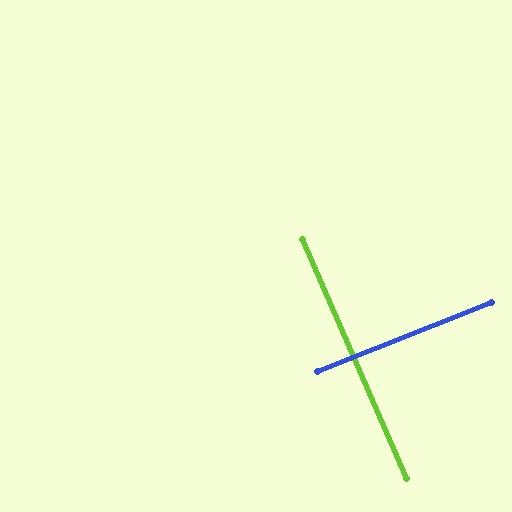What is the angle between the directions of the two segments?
Approximately 88 degrees.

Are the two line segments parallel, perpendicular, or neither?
Perpendicular — they meet at approximately 88°.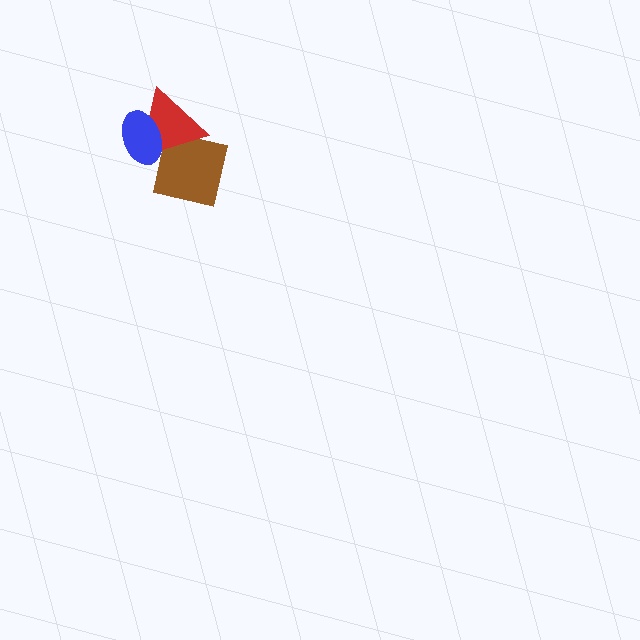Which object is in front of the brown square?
The red triangle is in front of the brown square.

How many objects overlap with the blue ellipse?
1 object overlaps with the blue ellipse.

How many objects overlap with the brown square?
1 object overlaps with the brown square.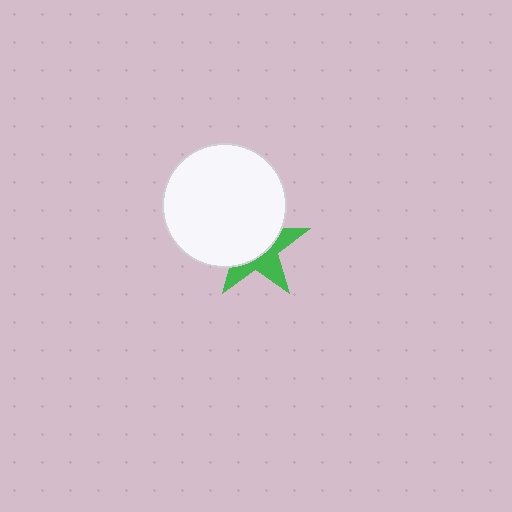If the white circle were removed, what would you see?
You would see the complete green star.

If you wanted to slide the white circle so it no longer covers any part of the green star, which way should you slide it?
Slide it toward the upper-left — that is the most direct way to separate the two shapes.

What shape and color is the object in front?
The object in front is a white circle.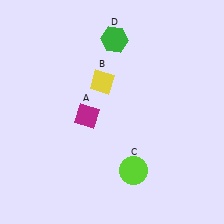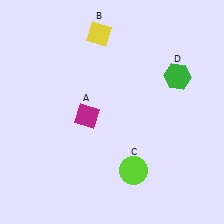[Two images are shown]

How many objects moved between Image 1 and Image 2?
2 objects moved between the two images.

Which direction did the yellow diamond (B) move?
The yellow diamond (B) moved up.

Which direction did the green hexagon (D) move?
The green hexagon (D) moved right.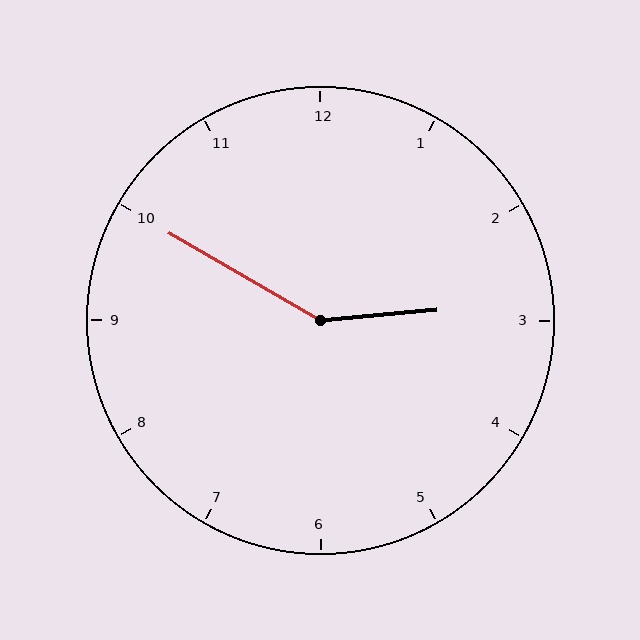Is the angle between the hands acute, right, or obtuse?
It is obtuse.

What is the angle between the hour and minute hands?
Approximately 145 degrees.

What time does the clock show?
2:50.